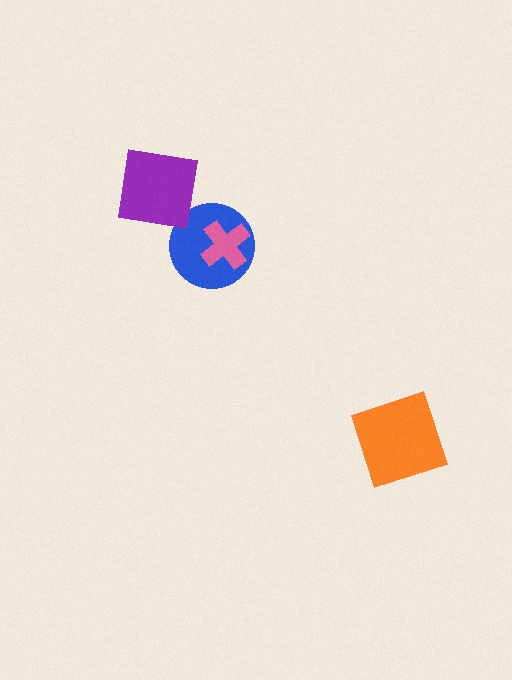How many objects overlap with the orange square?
0 objects overlap with the orange square.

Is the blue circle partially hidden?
Yes, it is partially covered by another shape.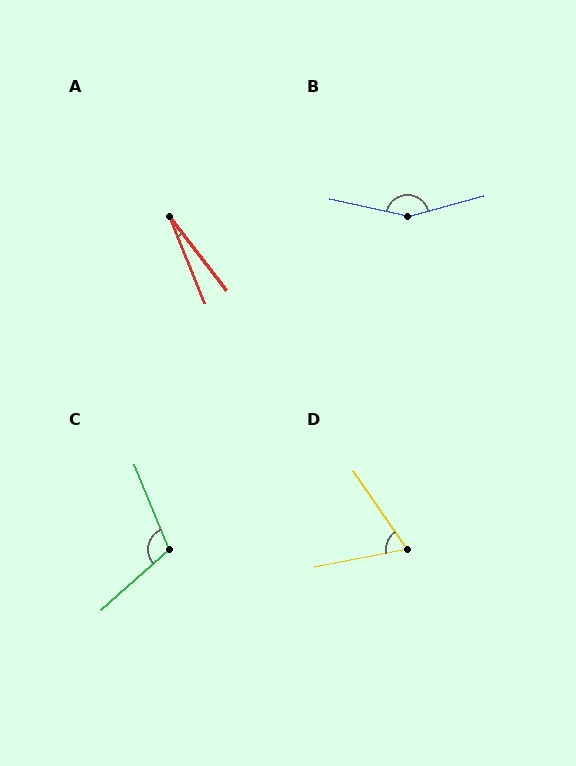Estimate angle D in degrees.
Approximately 67 degrees.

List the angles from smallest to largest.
A (16°), D (67°), C (110°), B (153°).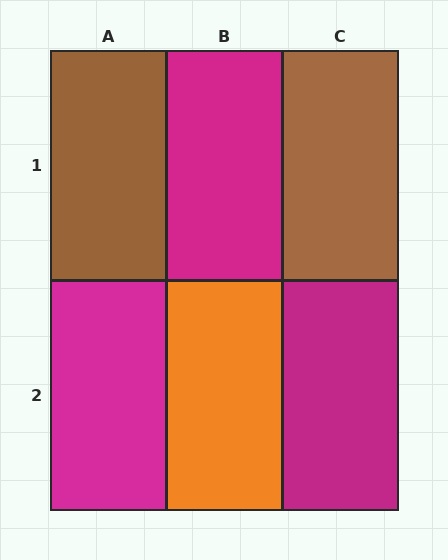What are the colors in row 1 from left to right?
Brown, magenta, brown.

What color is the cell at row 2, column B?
Orange.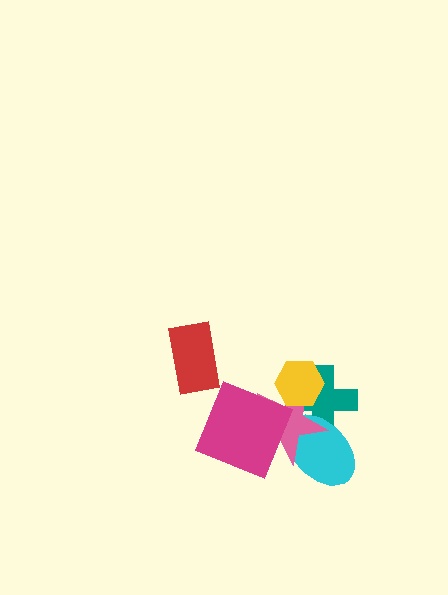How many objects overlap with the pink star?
4 objects overlap with the pink star.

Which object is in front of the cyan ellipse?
The pink star is in front of the cyan ellipse.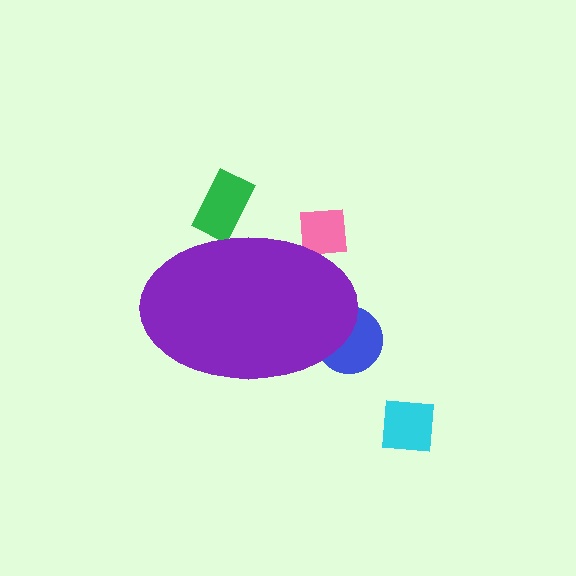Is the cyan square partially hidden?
No, the cyan square is fully visible.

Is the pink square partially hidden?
Yes, the pink square is partially hidden behind the purple ellipse.